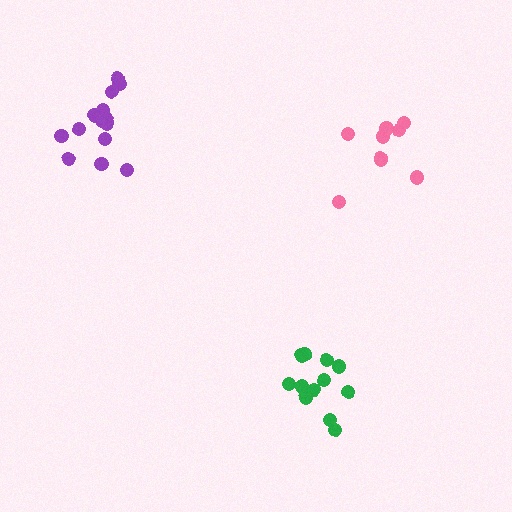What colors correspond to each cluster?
The clusters are colored: green, purple, pink.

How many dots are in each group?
Group 1: 12 dots, Group 2: 14 dots, Group 3: 9 dots (35 total).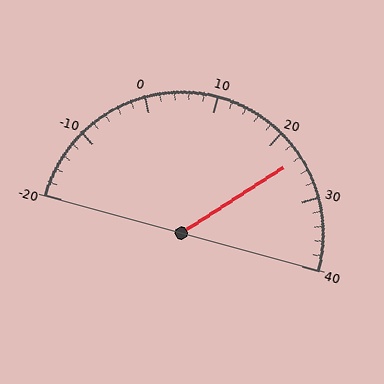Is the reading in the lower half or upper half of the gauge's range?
The reading is in the upper half of the range (-20 to 40).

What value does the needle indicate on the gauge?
The needle indicates approximately 24.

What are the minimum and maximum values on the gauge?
The gauge ranges from -20 to 40.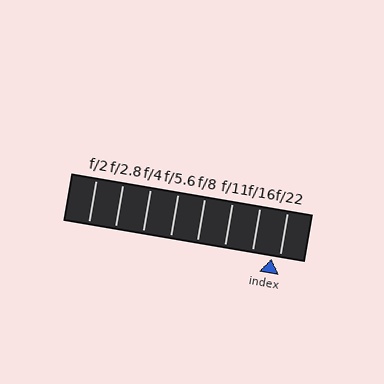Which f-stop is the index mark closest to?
The index mark is closest to f/22.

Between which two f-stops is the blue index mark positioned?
The index mark is between f/16 and f/22.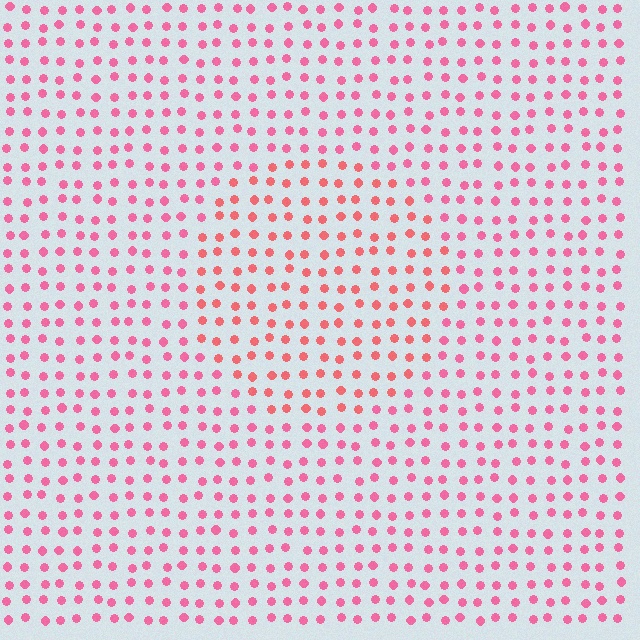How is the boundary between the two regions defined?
The boundary is defined purely by a slight shift in hue (about 22 degrees). Spacing, size, and orientation are identical on both sides.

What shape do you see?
I see a circle.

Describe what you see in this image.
The image is filled with small pink elements in a uniform arrangement. A circle-shaped region is visible where the elements are tinted to a slightly different hue, forming a subtle color boundary.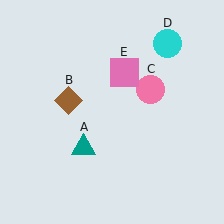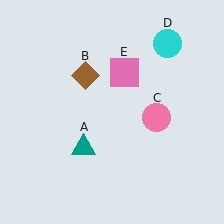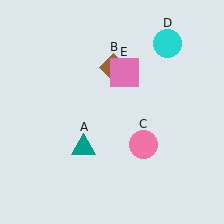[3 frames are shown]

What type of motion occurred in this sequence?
The brown diamond (object B), pink circle (object C) rotated clockwise around the center of the scene.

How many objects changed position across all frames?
2 objects changed position: brown diamond (object B), pink circle (object C).